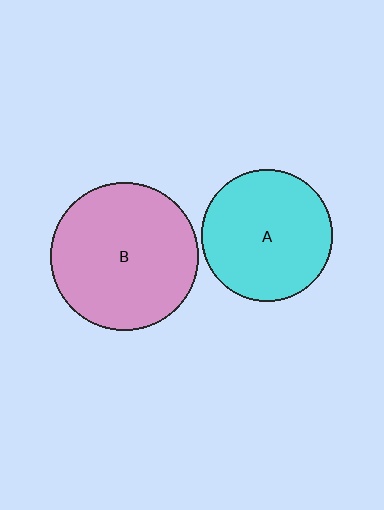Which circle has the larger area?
Circle B (pink).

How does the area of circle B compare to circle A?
Approximately 1.3 times.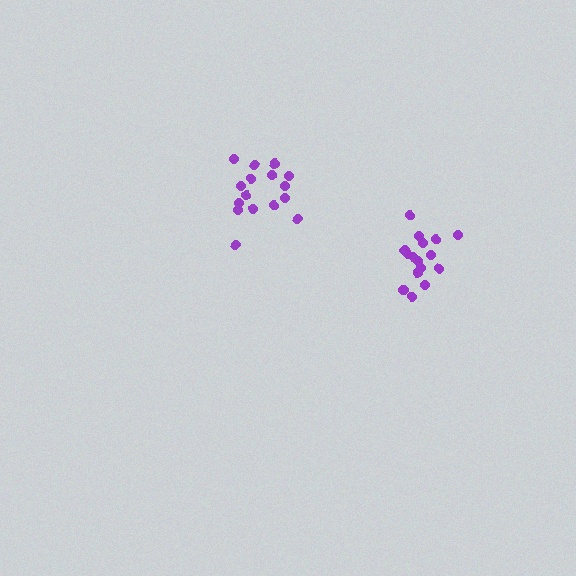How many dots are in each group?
Group 1: 16 dots, Group 2: 16 dots (32 total).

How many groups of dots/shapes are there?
There are 2 groups.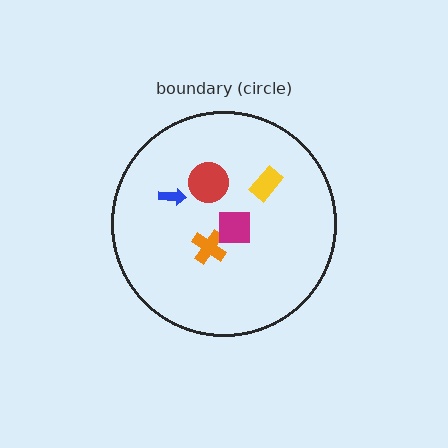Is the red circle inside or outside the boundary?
Inside.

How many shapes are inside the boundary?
5 inside, 0 outside.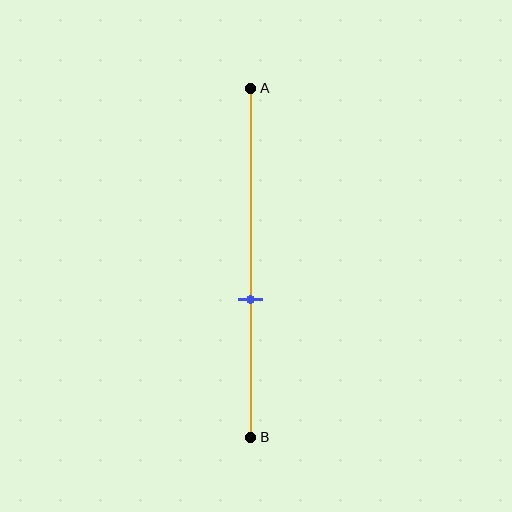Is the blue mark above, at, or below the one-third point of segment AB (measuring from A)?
The blue mark is below the one-third point of segment AB.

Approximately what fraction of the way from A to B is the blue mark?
The blue mark is approximately 60% of the way from A to B.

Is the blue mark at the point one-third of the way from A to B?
No, the mark is at about 60% from A, not at the 33% one-third point.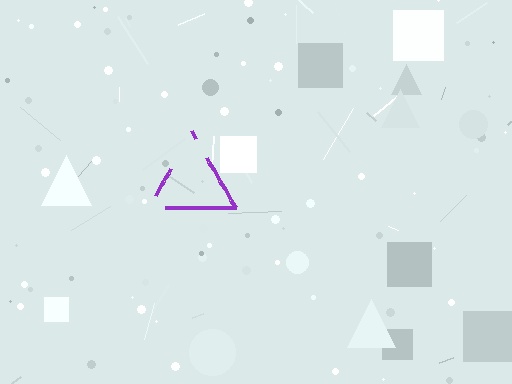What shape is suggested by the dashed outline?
The dashed outline suggests a triangle.